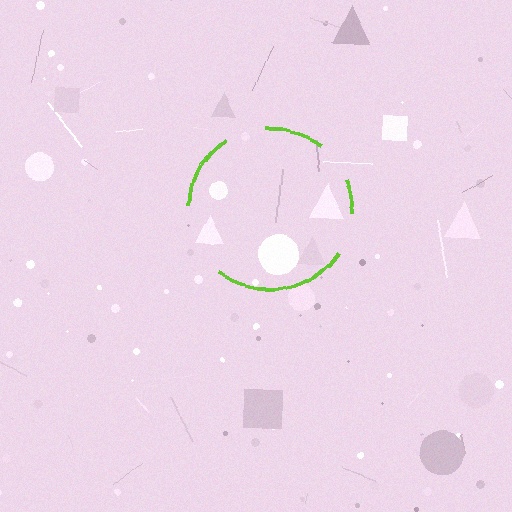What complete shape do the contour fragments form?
The contour fragments form a circle.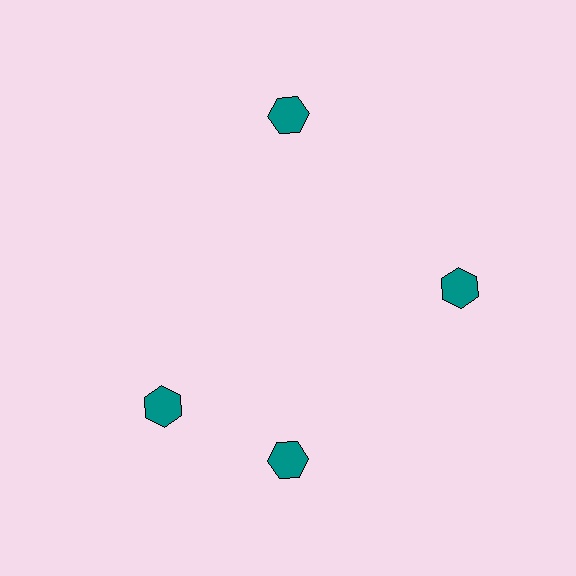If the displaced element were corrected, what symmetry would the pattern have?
It would have 4-fold rotational symmetry — the pattern would map onto itself every 90 degrees.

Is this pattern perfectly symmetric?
No. The 4 teal hexagons are arranged in a ring, but one element near the 9 o'clock position is rotated out of alignment along the ring, breaking the 4-fold rotational symmetry.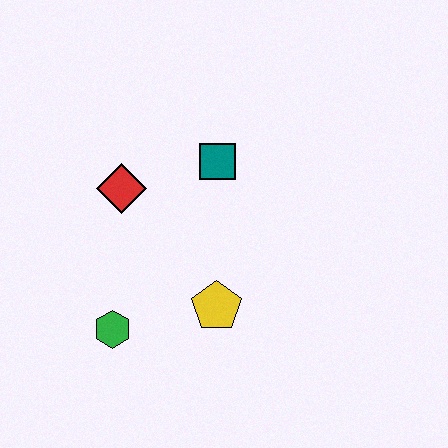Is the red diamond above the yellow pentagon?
Yes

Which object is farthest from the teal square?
The green hexagon is farthest from the teal square.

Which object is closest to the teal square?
The red diamond is closest to the teal square.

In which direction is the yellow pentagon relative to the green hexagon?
The yellow pentagon is to the right of the green hexagon.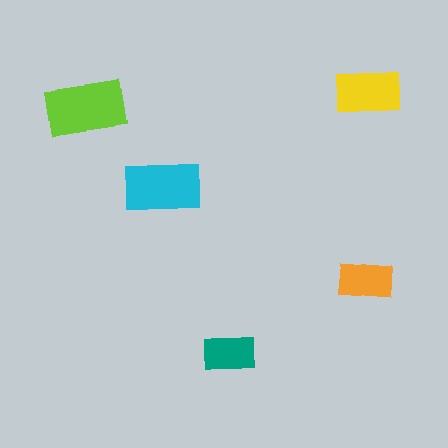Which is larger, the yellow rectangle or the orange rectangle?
The yellow one.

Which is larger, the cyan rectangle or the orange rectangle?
The cyan one.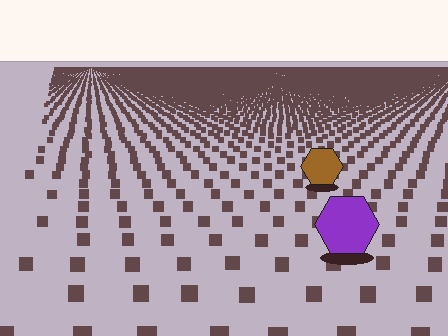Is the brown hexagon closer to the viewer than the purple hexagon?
No. The purple hexagon is closer — you can tell from the texture gradient: the ground texture is coarser near it.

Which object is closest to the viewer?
The purple hexagon is closest. The texture marks near it are larger and more spread out.